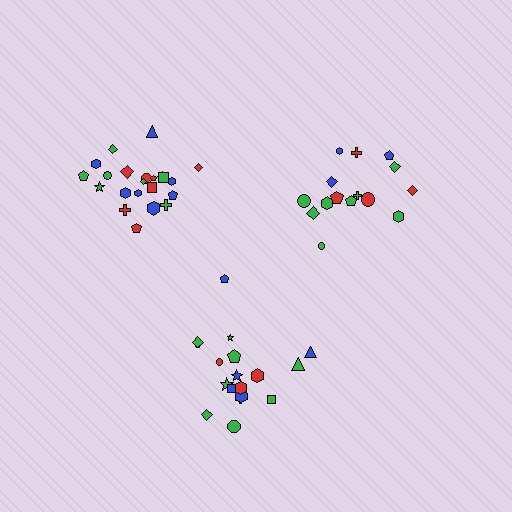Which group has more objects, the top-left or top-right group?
The top-left group.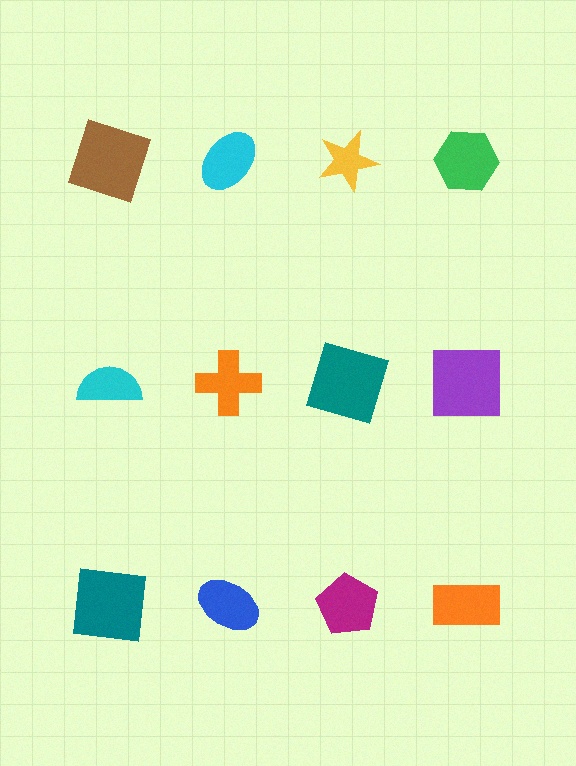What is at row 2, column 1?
A cyan semicircle.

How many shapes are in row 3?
4 shapes.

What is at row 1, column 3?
A yellow star.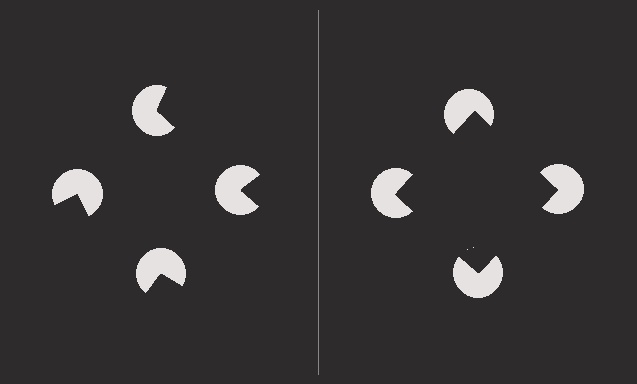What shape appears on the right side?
An illusory square.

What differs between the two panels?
The pac-man discs are positioned identically on both sides; only the wedge orientations differ. On the right they align to a square; on the left they are misaligned.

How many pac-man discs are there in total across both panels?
8 — 4 on each side.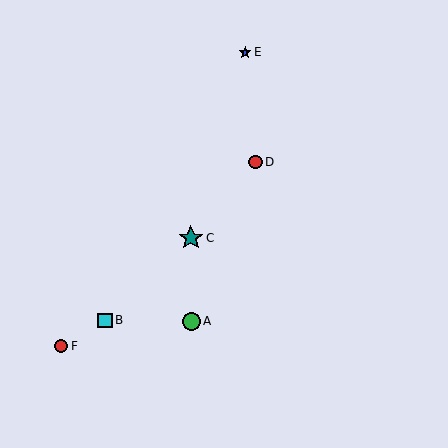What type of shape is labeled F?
Shape F is a red circle.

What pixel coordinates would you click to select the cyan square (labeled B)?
Click at (105, 320) to select the cyan square B.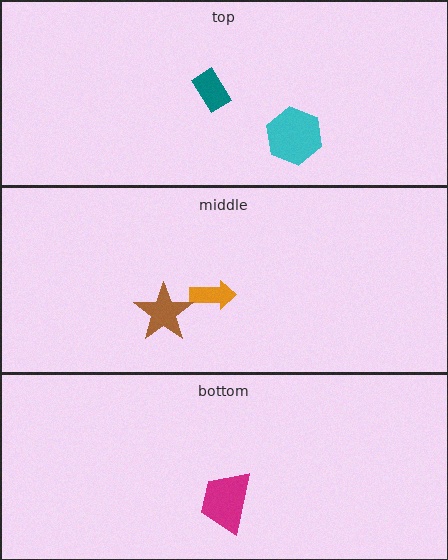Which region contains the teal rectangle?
The top region.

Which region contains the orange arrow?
The middle region.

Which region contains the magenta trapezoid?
The bottom region.